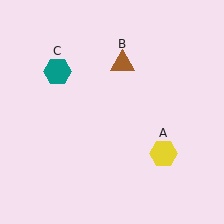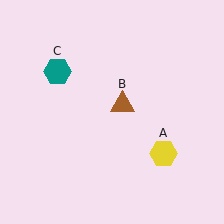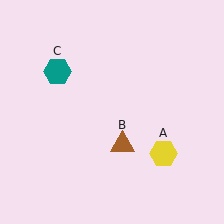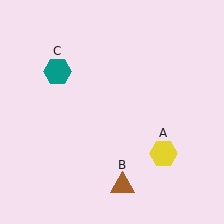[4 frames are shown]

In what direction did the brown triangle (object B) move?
The brown triangle (object B) moved down.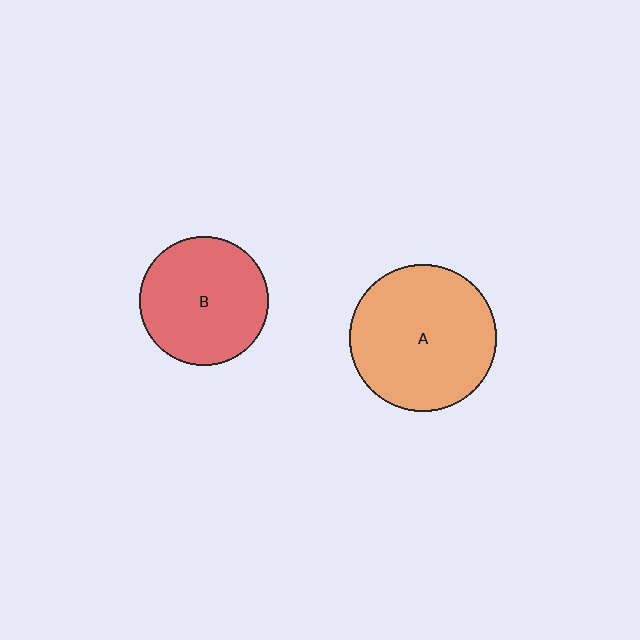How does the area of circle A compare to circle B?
Approximately 1.3 times.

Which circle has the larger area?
Circle A (orange).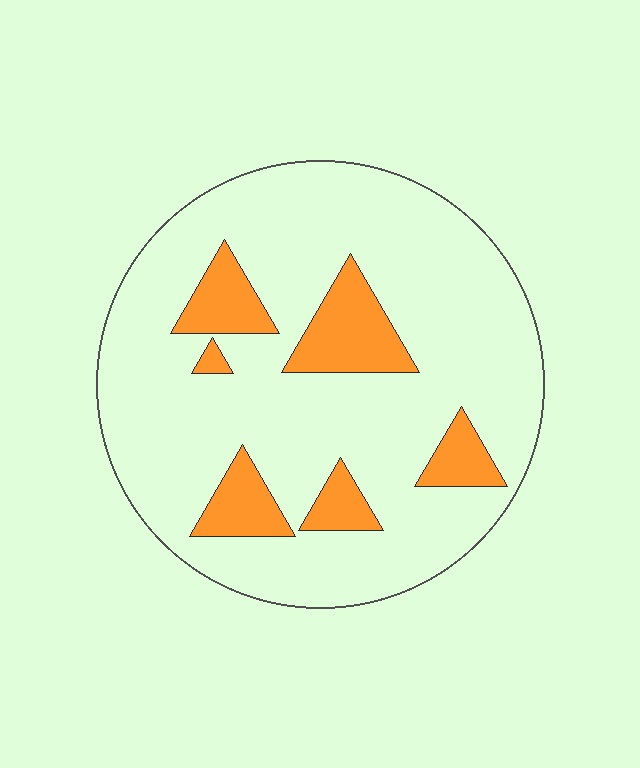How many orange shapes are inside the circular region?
6.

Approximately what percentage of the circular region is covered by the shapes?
Approximately 15%.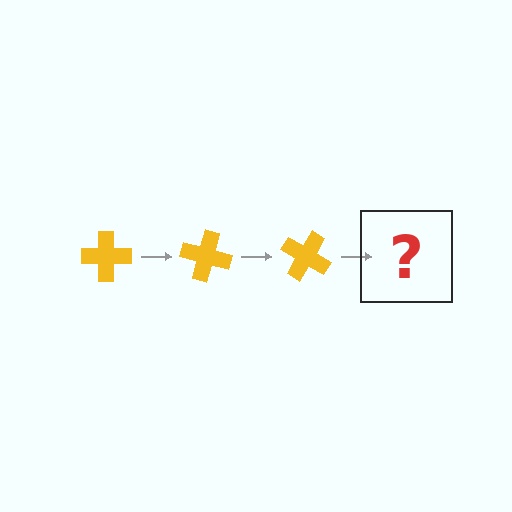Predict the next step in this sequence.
The next step is a yellow cross rotated 45 degrees.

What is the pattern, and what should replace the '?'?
The pattern is that the cross rotates 15 degrees each step. The '?' should be a yellow cross rotated 45 degrees.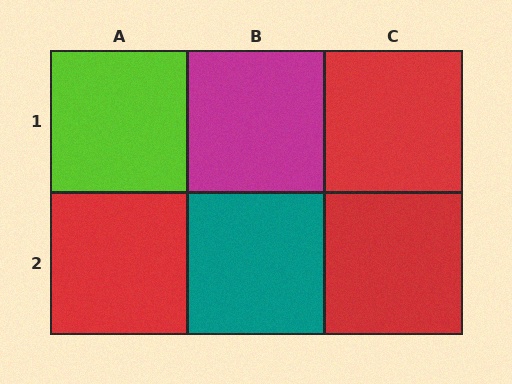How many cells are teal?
1 cell is teal.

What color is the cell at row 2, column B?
Teal.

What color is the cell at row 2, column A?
Red.